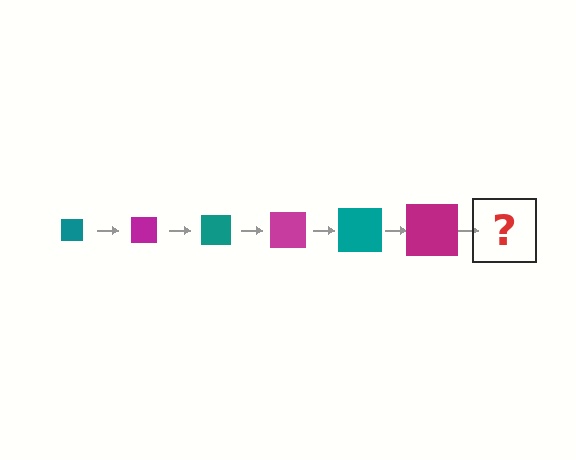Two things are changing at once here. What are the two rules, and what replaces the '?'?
The two rules are that the square grows larger each step and the color cycles through teal and magenta. The '?' should be a teal square, larger than the previous one.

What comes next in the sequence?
The next element should be a teal square, larger than the previous one.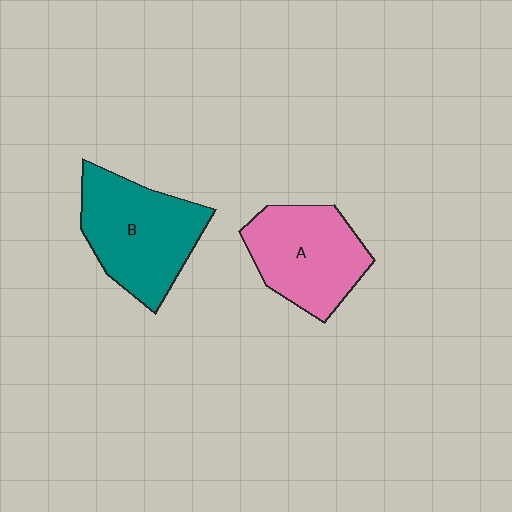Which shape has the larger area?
Shape B (teal).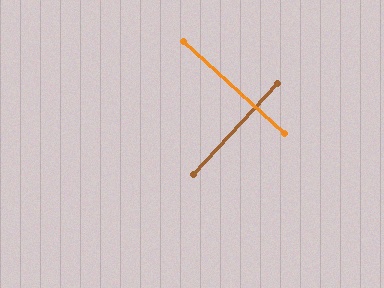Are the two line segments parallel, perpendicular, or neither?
Perpendicular — they meet at approximately 90°.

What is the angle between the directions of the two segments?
Approximately 90 degrees.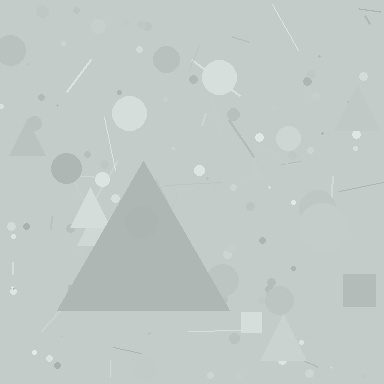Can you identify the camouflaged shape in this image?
The camouflaged shape is a triangle.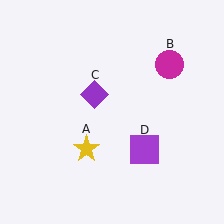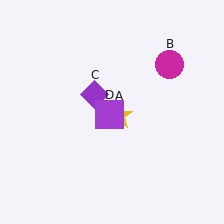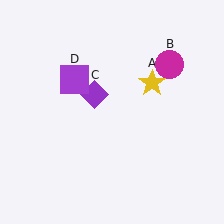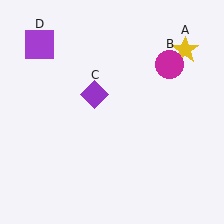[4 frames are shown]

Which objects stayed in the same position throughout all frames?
Magenta circle (object B) and purple diamond (object C) remained stationary.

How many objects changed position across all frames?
2 objects changed position: yellow star (object A), purple square (object D).